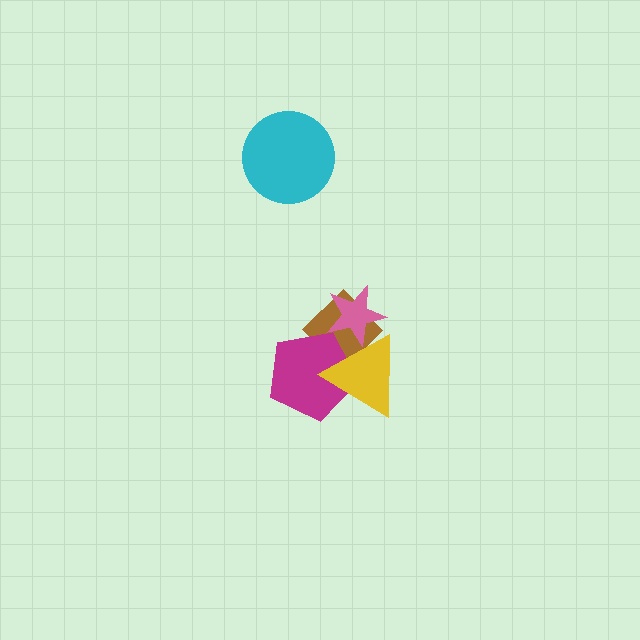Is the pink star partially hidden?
Yes, it is partially covered by another shape.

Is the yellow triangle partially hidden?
No, no other shape covers it.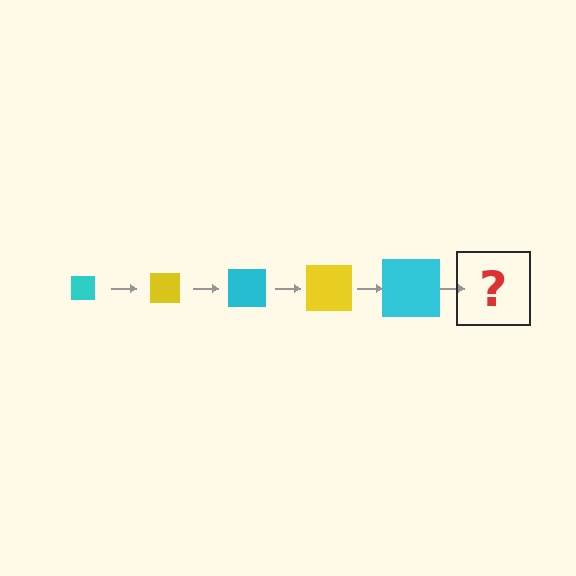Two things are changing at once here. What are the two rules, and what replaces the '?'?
The two rules are that the square grows larger each step and the color cycles through cyan and yellow. The '?' should be a yellow square, larger than the previous one.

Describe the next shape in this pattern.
It should be a yellow square, larger than the previous one.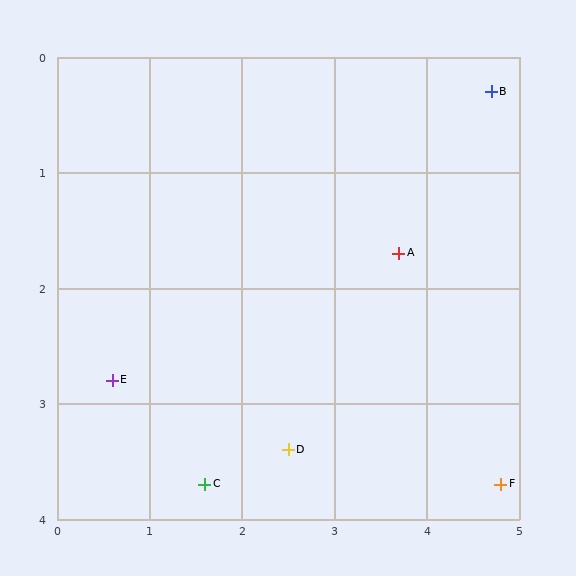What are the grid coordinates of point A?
Point A is at approximately (3.7, 1.7).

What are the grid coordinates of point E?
Point E is at approximately (0.6, 2.8).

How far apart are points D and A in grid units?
Points D and A are about 2.1 grid units apart.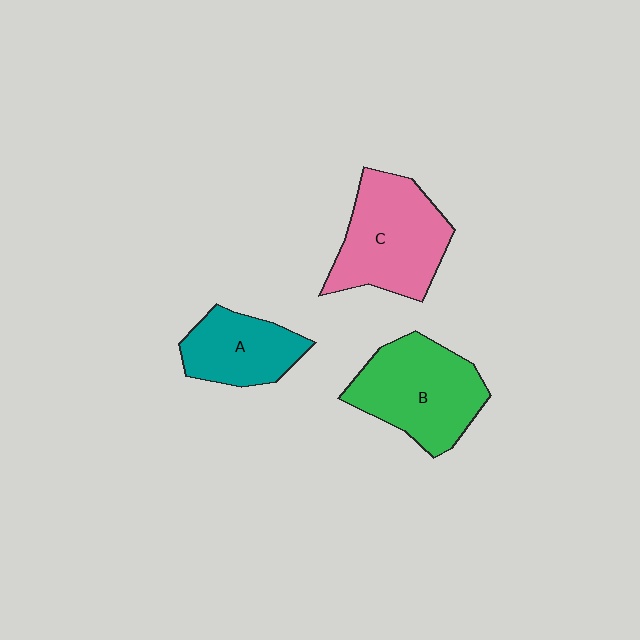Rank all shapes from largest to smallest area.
From largest to smallest: C (pink), B (green), A (teal).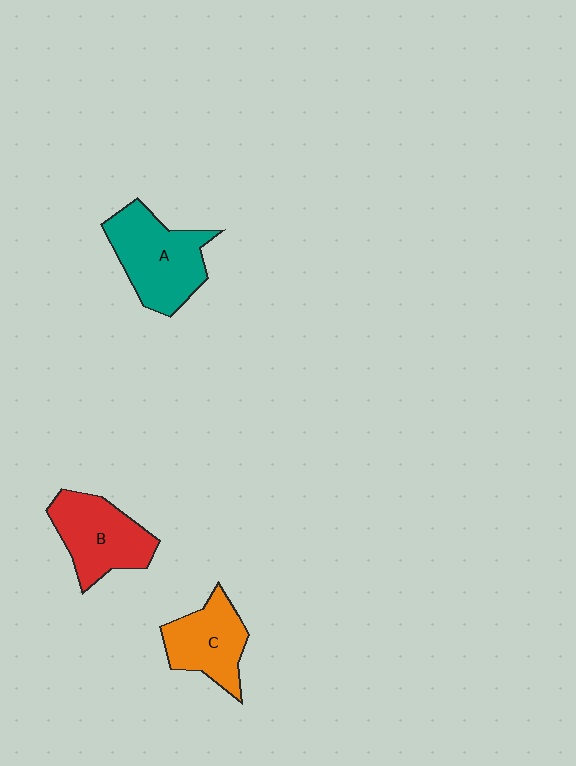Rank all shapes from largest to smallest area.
From largest to smallest: A (teal), B (red), C (orange).